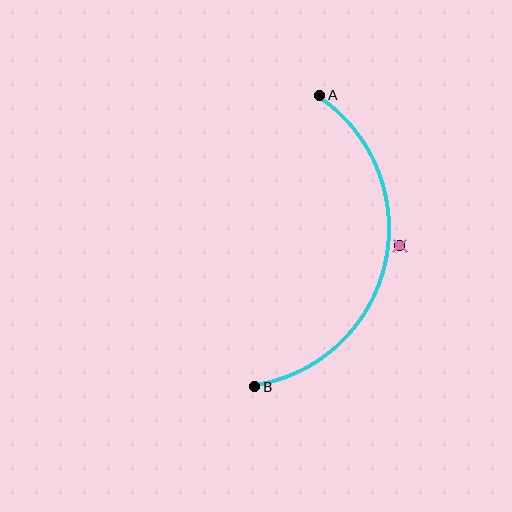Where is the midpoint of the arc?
The arc midpoint is the point on the curve farthest from the straight line joining A and B. It sits to the right of that line.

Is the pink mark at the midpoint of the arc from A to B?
No — the pink mark does not lie on the arc at all. It sits slightly outside the curve.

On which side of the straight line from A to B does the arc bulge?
The arc bulges to the right of the straight line connecting A and B.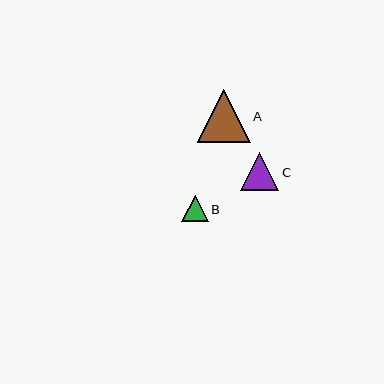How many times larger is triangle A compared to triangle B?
Triangle A is approximately 2.0 times the size of triangle B.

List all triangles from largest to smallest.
From largest to smallest: A, C, B.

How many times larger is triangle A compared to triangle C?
Triangle A is approximately 1.4 times the size of triangle C.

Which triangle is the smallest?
Triangle B is the smallest with a size of approximately 26 pixels.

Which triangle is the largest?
Triangle A is the largest with a size of approximately 53 pixels.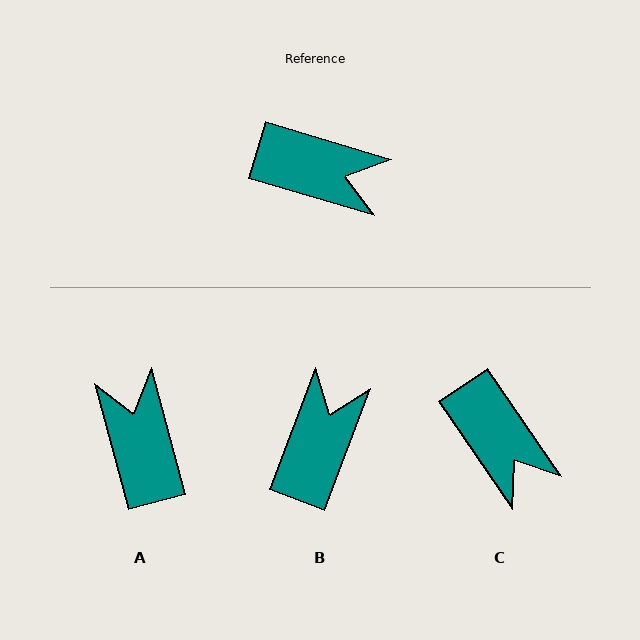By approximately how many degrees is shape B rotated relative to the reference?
Approximately 86 degrees counter-clockwise.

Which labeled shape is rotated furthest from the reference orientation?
A, about 122 degrees away.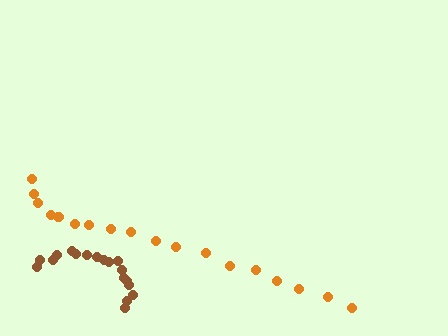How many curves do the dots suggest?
There are 2 distinct paths.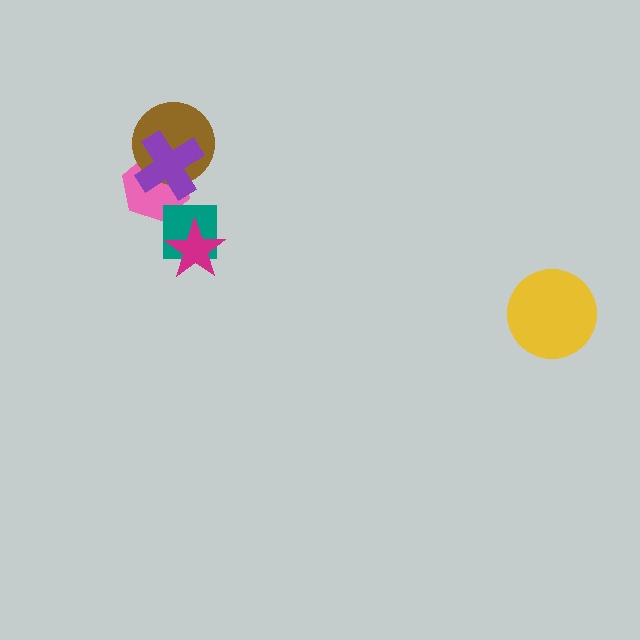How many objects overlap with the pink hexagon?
2 objects overlap with the pink hexagon.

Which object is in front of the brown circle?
The purple cross is in front of the brown circle.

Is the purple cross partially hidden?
No, no other shape covers it.